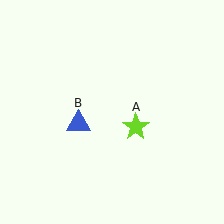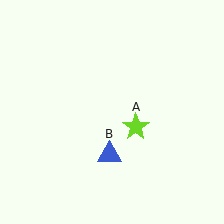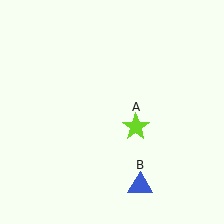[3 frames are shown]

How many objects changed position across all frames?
1 object changed position: blue triangle (object B).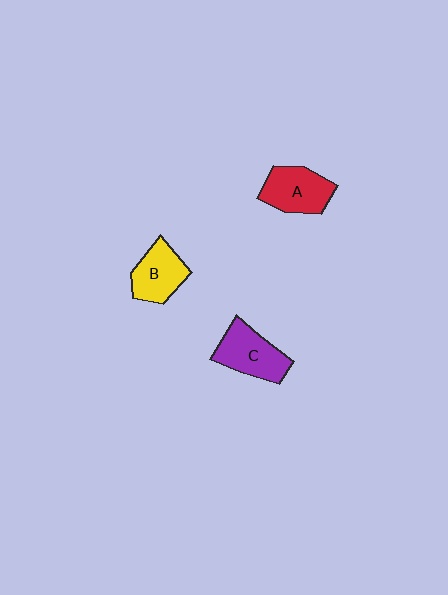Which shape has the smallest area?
Shape B (yellow).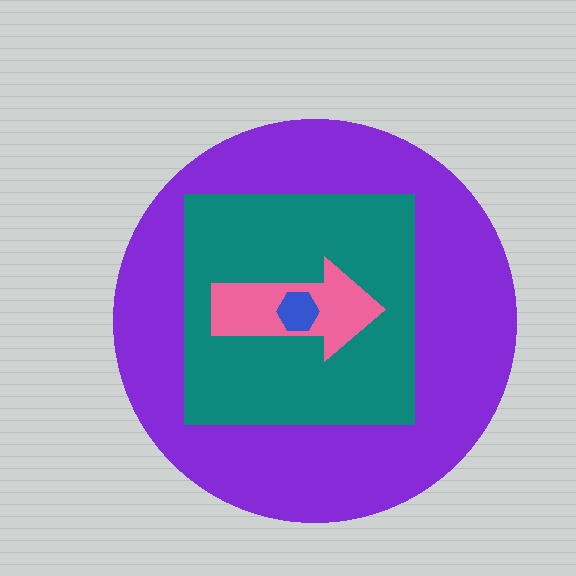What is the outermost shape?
The purple circle.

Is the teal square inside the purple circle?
Yes.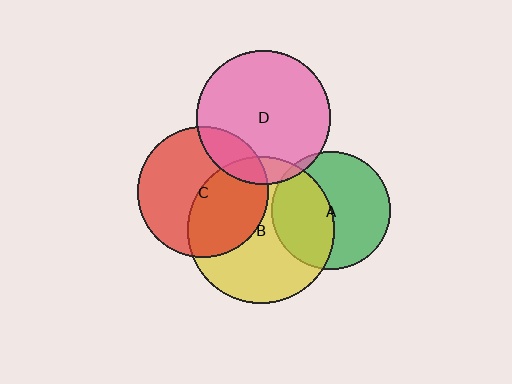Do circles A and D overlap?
Yes.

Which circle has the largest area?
Circle B (yellow).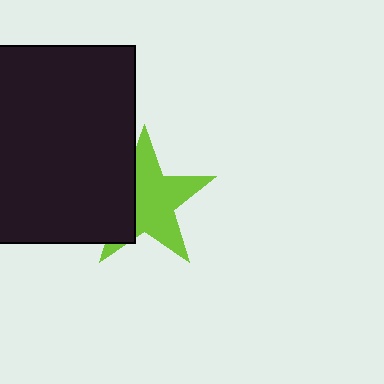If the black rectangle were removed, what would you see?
You would see the complete lime star.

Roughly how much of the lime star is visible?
Most of it is visible (roughly 66%).